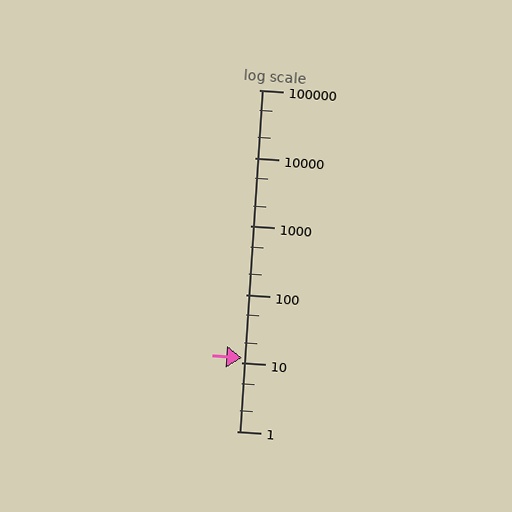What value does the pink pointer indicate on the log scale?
The pointer indicates approximately 12.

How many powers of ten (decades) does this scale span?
The scale spans 5 decades, from 1 to 100000.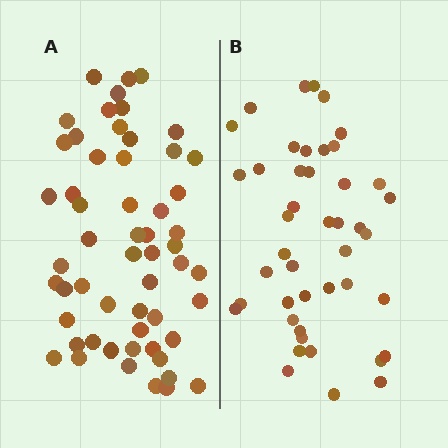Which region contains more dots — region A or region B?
Region A (the left region) has more dots.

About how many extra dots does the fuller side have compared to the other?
Region A has roughly 12 or so more dots than region B.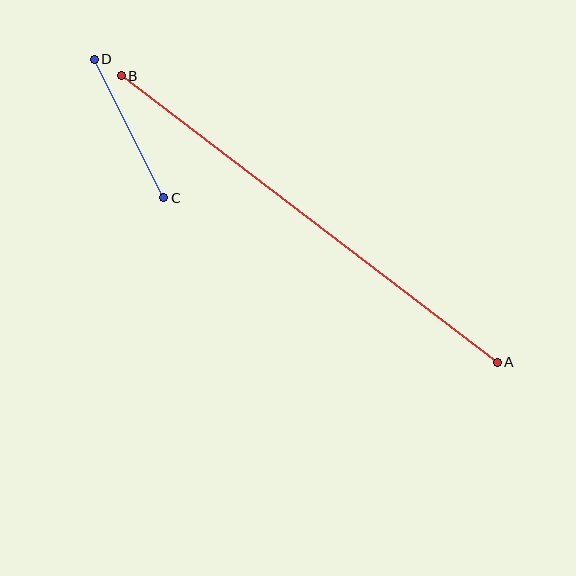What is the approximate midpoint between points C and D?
The midpoint is at approximately (129, 129) pixels.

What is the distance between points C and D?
The distance is approximately 155 pixels.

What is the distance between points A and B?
The distance is approximately 473 pixels.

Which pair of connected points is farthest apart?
Points A and B are farthest apart.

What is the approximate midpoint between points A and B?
The midpoint is at approximately (309, 219) pixels.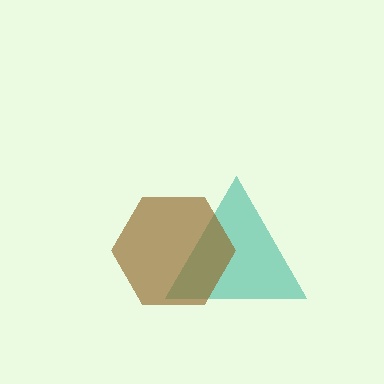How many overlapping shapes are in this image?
There are 2 overlapping shapes in the image.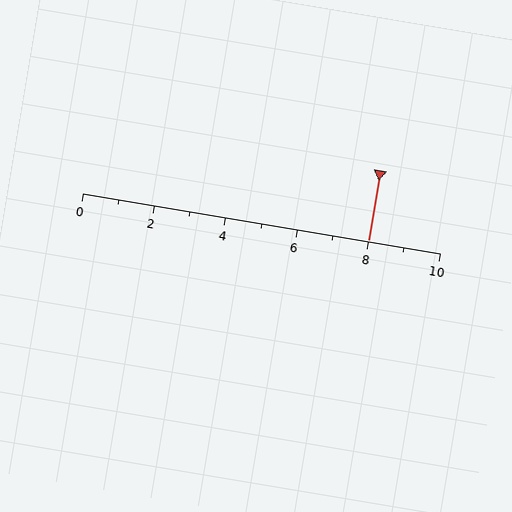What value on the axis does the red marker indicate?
The marker indicates approximately 8.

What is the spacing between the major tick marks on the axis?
The major ticks are spaced 2 apart.